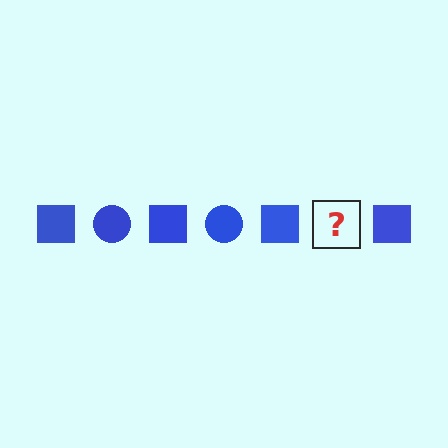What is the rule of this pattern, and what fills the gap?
The rule is that the pattern cycles through square, circle shapes in blue. The gap should be filled with a blue circle.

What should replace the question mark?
The question mark should be replaced with a blue circle.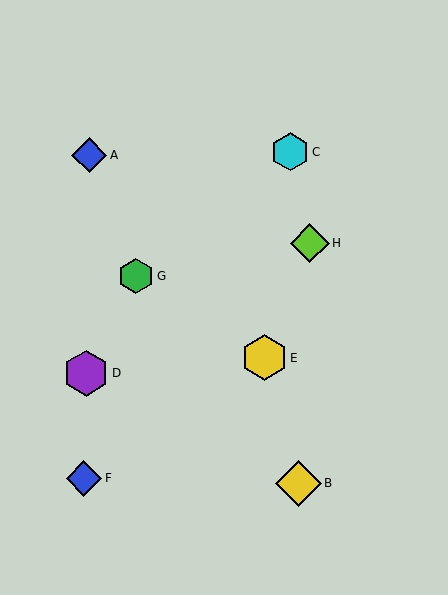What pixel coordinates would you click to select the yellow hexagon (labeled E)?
Click at (264, 358) to select the yellow hexagon E.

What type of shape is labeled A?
Shape A is a blue diamond.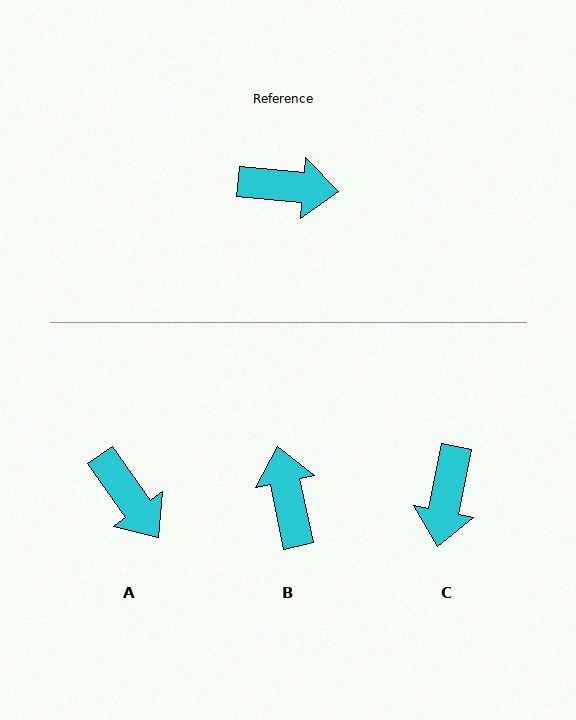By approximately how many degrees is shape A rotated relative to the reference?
Approximately 49 degrees clockwise.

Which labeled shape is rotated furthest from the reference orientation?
B, about 107 degrees away.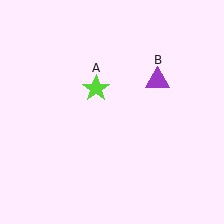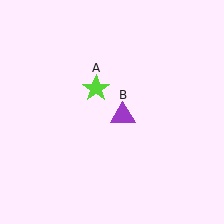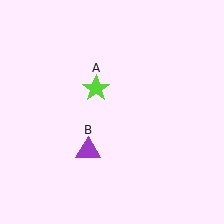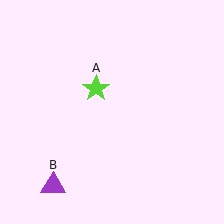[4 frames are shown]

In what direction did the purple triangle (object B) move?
The purple triangle (object B) moved down and to the left.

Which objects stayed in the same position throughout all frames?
Lime star (object A) remained stationary.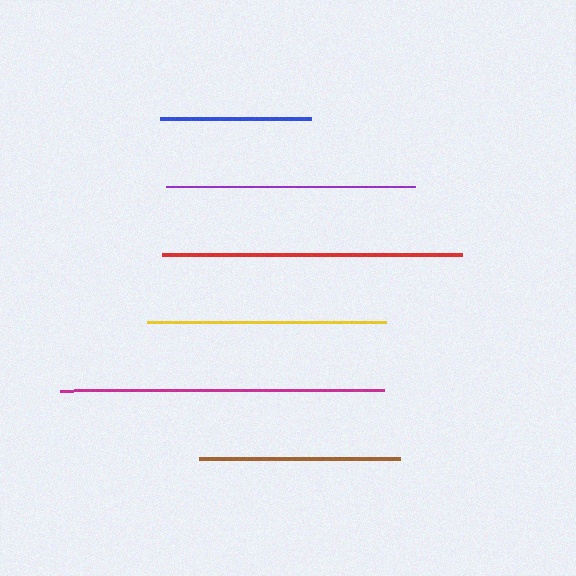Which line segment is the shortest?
The blue line is the shortest at approximately 151 pixels.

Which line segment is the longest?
The magenta line is the longest at approximately 325 pixels.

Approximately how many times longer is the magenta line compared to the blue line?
The magenta line is approximately 2.2 times the length of the blue line.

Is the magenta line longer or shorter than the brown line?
The magenta line is longer than the brown line.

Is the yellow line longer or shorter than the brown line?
The yellow line is longer than the brown line.